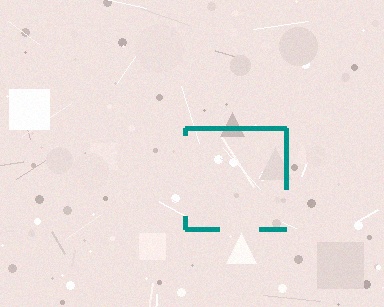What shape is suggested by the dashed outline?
The dashed outline suggests a square.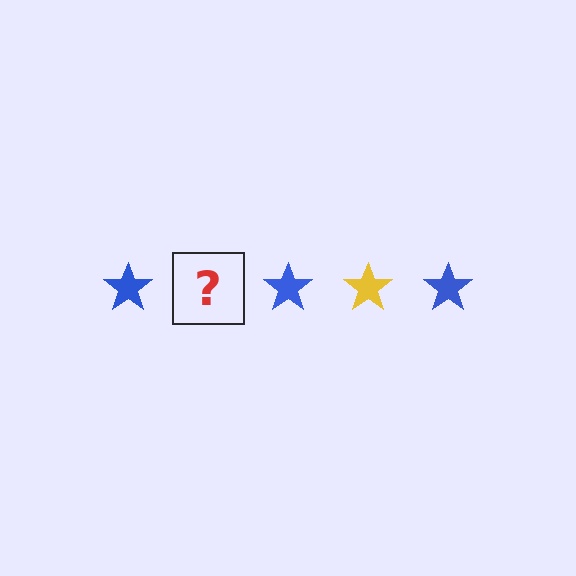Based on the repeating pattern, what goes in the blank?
The blank should be a yellow star.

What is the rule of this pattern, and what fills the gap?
The rule is that the pattern cycles through blue, yellow stars. The gap should be filled with a yellow star.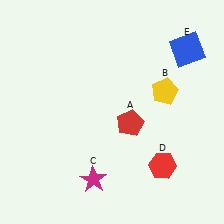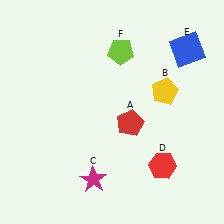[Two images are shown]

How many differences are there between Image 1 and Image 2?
There is 1 difference between the two images.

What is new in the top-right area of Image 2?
A lime pentagon (F) was added in the top-right area of Image 2.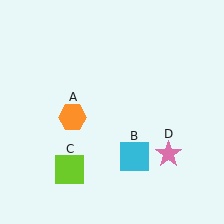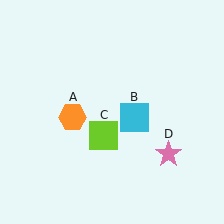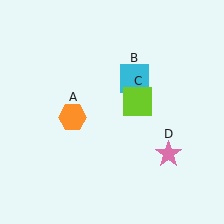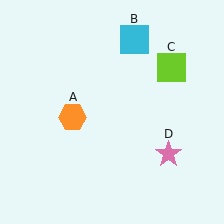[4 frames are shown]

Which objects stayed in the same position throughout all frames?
Orange hexagon (object A) and pink star (object D) remained stationary.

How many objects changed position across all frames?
2 objects changed position: cyan square (object B), lime square (object C).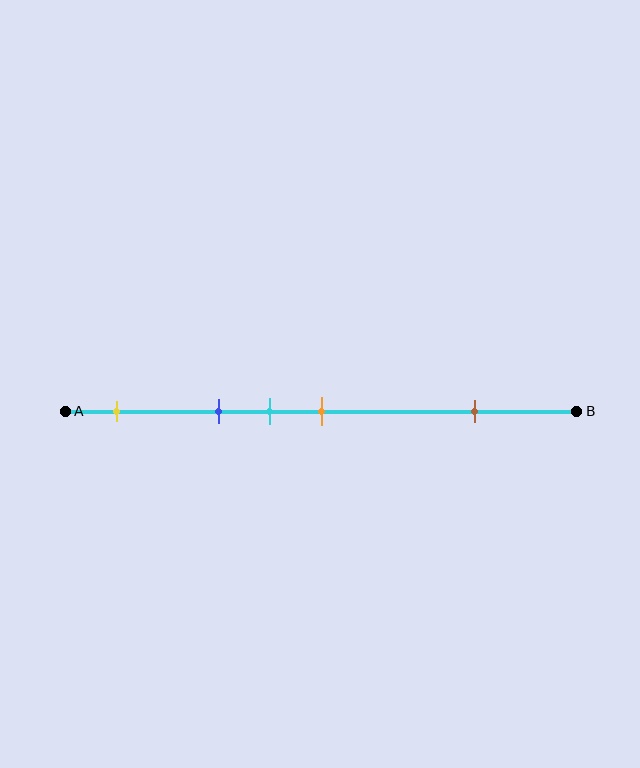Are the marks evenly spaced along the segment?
No, the marks are not evenly spaced.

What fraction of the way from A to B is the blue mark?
The blue mark is approximately 30% (0.3) of the way from A to B.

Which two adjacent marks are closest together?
The cyan and orange marks are the closest adjacent pair.